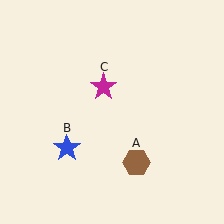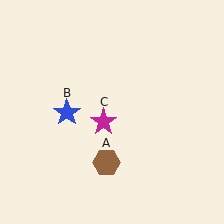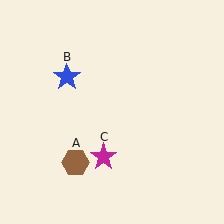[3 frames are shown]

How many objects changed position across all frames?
3 objects changed position: brown hexagon (object A), blue star (object B), magenta star (object C).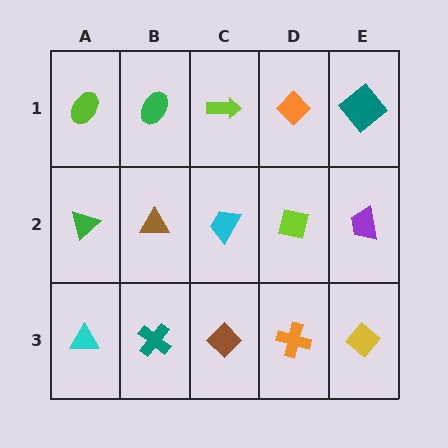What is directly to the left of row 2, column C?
A brown triangle.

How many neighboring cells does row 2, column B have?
4.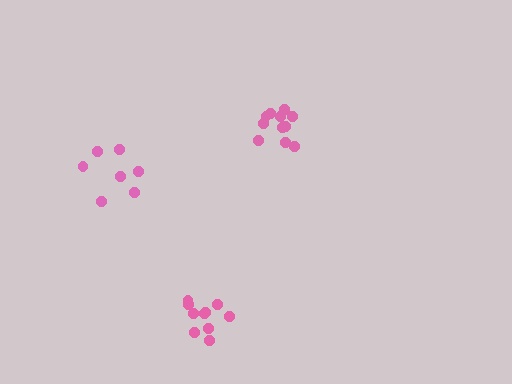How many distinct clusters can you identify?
There are 3 distinct clusters.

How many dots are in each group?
Group 1: 11 dots, Group 2: 7 dots, Group 3: 10 dots (28 total).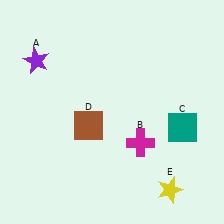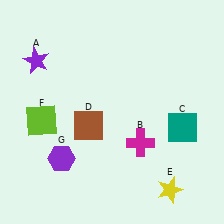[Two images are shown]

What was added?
A lime square (F), a purple hexagon (G) were added in Image 2.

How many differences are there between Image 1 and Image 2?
There are 2 differences between the two images.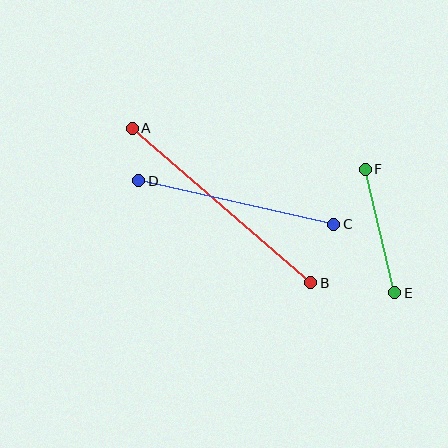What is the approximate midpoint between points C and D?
The midpoint is at approximately (236, 203) pixels.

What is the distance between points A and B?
The distance is approximately 236 pixels.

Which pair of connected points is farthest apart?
Points A and B are farthest apart.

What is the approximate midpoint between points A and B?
The midpoint is at approximately (221, 205) pixels.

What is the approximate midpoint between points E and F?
The midpoint is at approximately (380, 231) pixels.